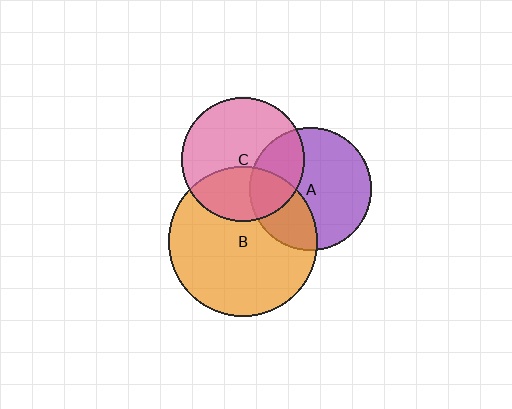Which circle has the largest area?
Circle B (orange).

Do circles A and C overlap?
Yes.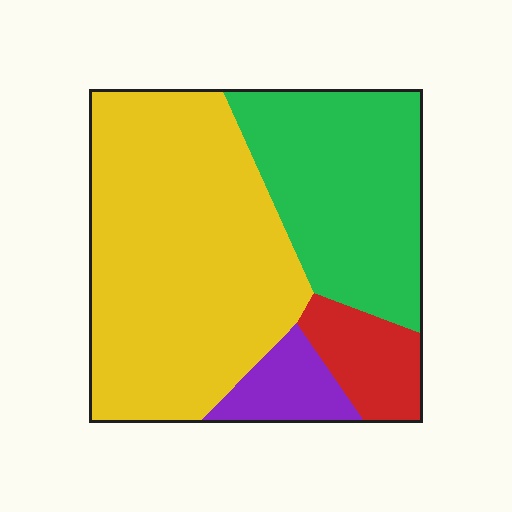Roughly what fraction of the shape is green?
Green takes up about one third (1/3) of the shape.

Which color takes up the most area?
Yellow, at roughly 55%.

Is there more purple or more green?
Green.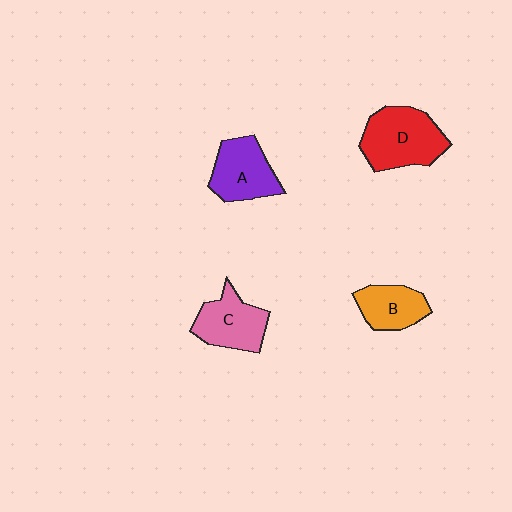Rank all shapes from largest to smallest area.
From largest to smallest: D (red), A (purple), C (pink), B (orange).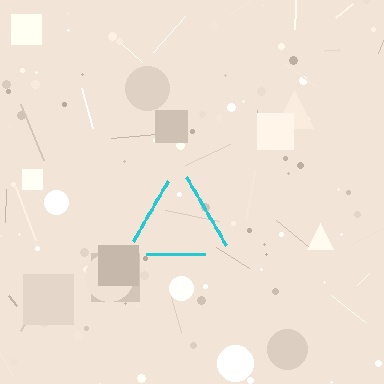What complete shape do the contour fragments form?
The contour fragments form a triangle.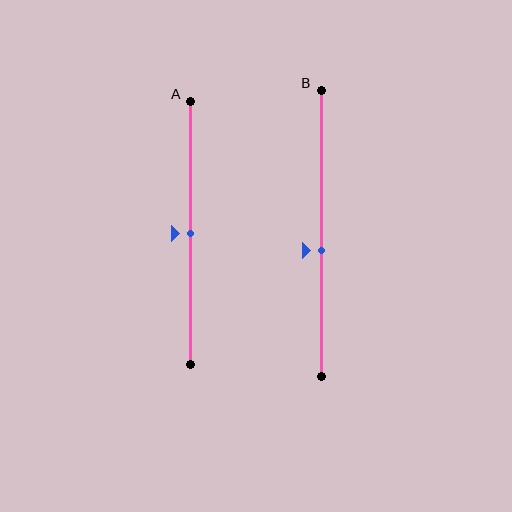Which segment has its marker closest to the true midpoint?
Segment A has its marker closest to the true midpoint.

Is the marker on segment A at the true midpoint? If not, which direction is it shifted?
Yes, the marker on segment A is at the true midpoint.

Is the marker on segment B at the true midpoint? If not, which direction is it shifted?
No, the marker on segment B is shifted downward by about 6% of the segment length.